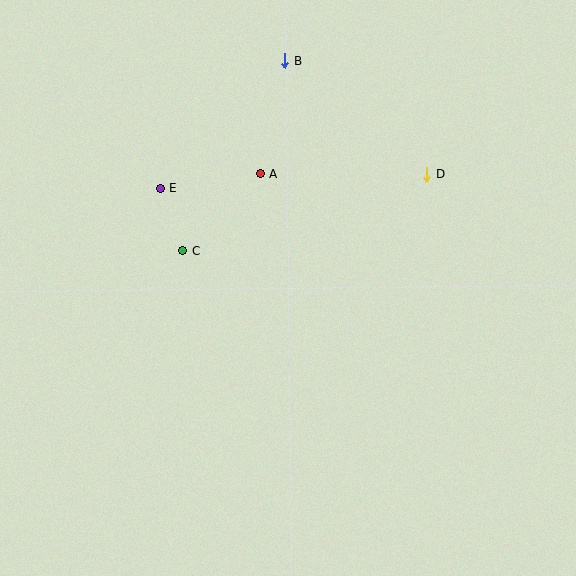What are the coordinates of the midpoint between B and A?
The midpoint between B and A is at (273, 117).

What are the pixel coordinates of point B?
Point B is at (285, 61).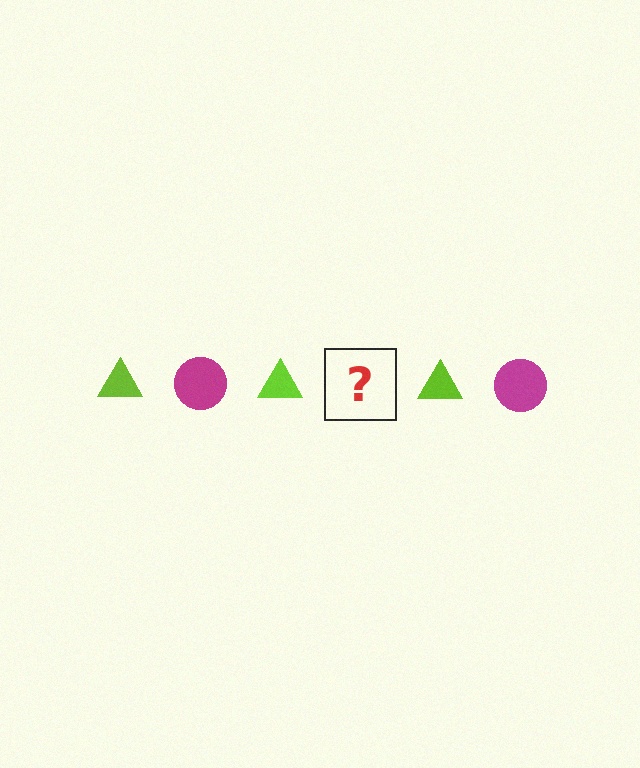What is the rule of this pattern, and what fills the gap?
The rule is that the pattern alternates between lime triangle and magenta circle. The gap should be filled with a magenta circle.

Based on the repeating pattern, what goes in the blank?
The blank should be a magenta circle.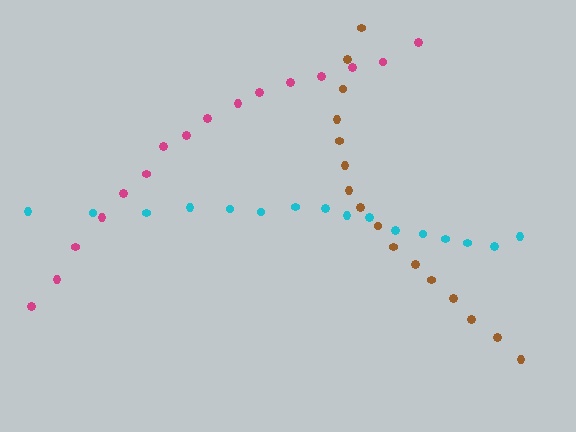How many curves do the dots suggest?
There are 3 distinct paths.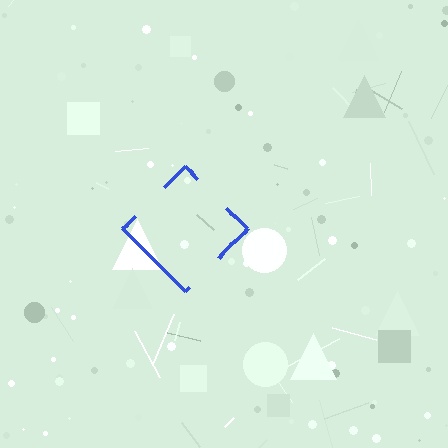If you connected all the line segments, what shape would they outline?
They would outline a diamond.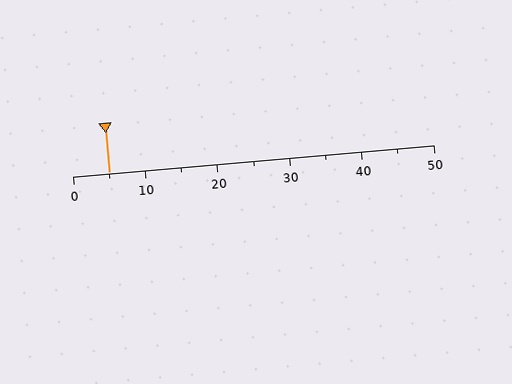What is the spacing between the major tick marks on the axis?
The major ticks are spaced 10 apart.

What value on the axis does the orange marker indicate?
The marker indicates approximately 5.